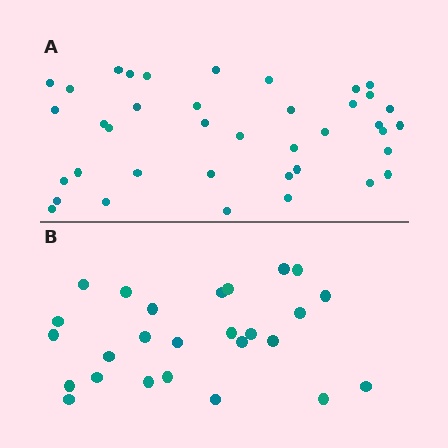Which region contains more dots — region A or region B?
Region A (the top region) has more dots.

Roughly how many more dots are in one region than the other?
Region A has approximately 15 more dots than region B.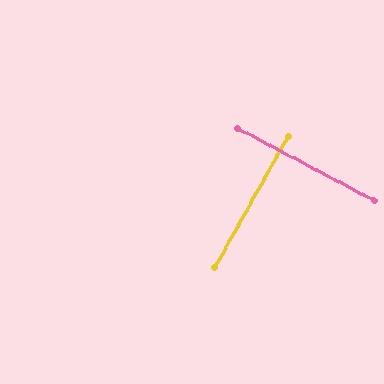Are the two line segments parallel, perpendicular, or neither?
Perpendicular — they meet at approximately 89°.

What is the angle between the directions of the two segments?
Approximately 89 degrees.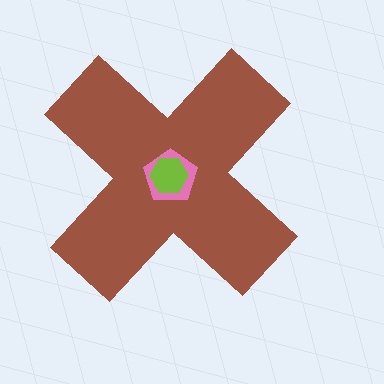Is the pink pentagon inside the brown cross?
Yes.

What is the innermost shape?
The lime hexagon.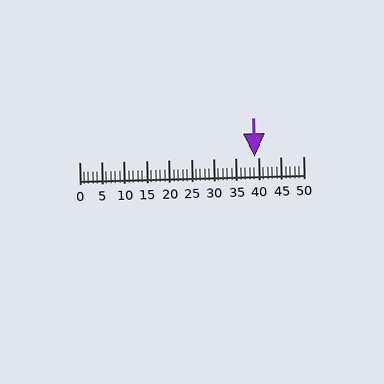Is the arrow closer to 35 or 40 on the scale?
The arrow is closer to 40.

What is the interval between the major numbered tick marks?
The major tick marks are spaced 5 units apart.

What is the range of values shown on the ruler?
The ruler shows values from 0 to 50.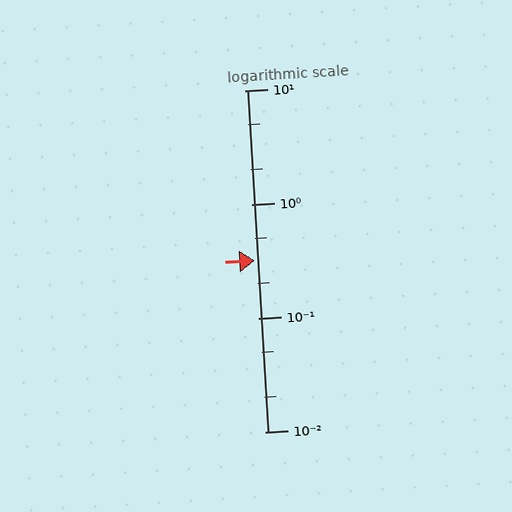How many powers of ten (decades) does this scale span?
The scale spans 3 decades, from 0.01 to 10.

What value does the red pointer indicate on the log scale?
The pointer indicates approximately 0.32.